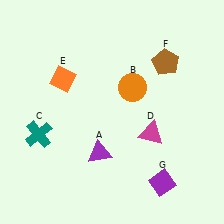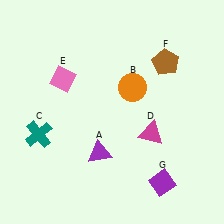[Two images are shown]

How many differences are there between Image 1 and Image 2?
There is 1 difference between the two images.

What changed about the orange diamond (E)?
In Image 1, E is orange. In Image 2, it changed to pink.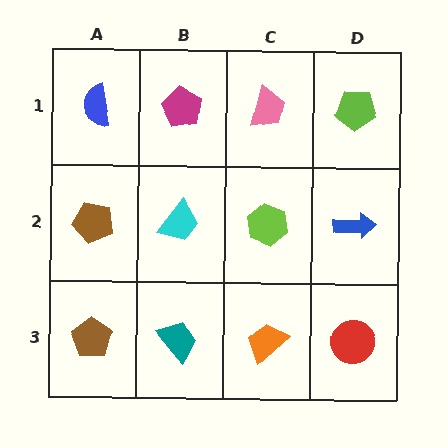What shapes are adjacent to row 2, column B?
A magenta pentagon (row 1, column B), a teal trapezoid (row 3, column B), a brown pentagon (row 2, column A), a lime hexagon (row 2, column C).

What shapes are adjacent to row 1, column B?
A cyan trapezoid (row 2, column B), a blue semicircle (row 1, column A), a pink trapezoid (row 1, column C).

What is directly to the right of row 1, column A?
A magenta pentagon.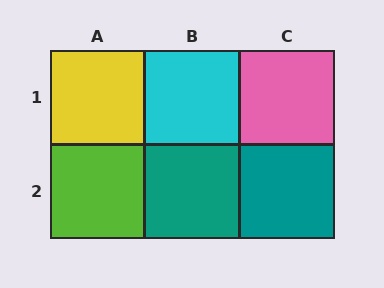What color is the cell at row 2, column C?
Teal.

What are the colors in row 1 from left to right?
Yellow, cyan, pink.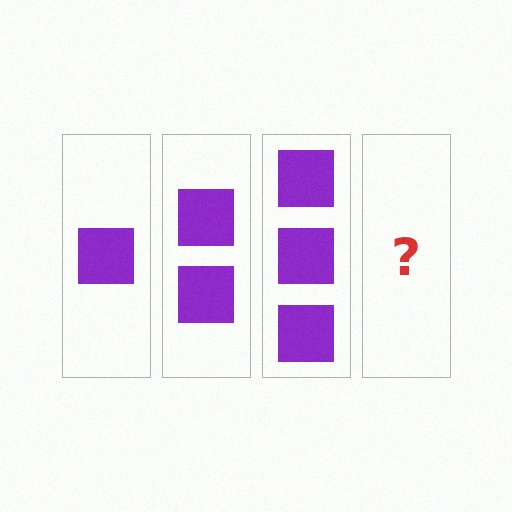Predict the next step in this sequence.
The next step is 4 squares.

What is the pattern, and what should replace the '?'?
The pattern is that each step adds one more square. The '?' should be 4 squares.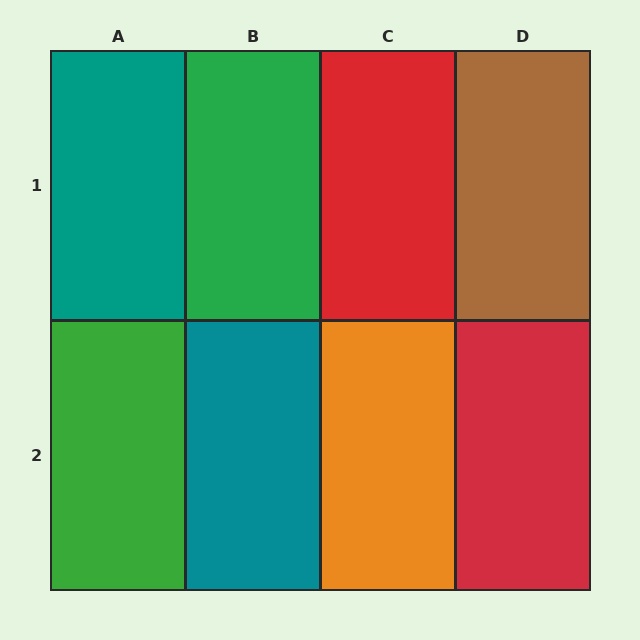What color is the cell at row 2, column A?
Green.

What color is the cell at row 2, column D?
Red.